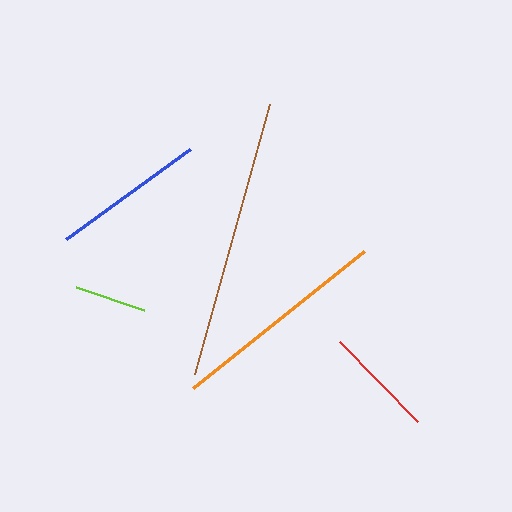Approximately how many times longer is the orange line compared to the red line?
The orange line is approximately 2.0 times the length of the red line.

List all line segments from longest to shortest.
From longest to shortest: brown, orange, blue, red, lime.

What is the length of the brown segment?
The brown segment is approximately 280 pixels long.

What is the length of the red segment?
The red segment is approximately 112 pixels long.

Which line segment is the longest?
The brown line is the longest at approximately 280 pixels.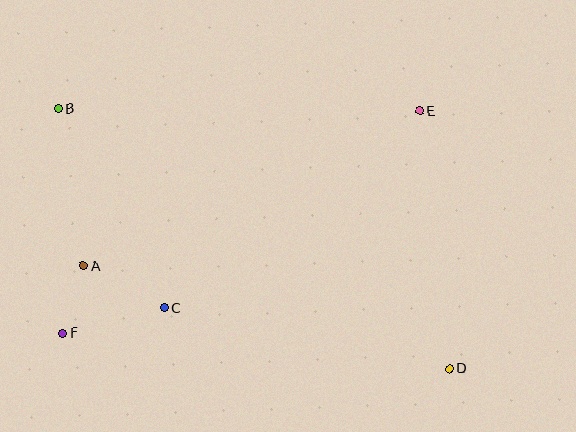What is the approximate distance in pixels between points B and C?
The distance between B and C is approximately 226 pixels.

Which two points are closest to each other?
Points A and F are closest to each other.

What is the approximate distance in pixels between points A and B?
The distance between A and B is approximately 159 pixels.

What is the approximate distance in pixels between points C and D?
The distance between C and D is approximately 292 pixels.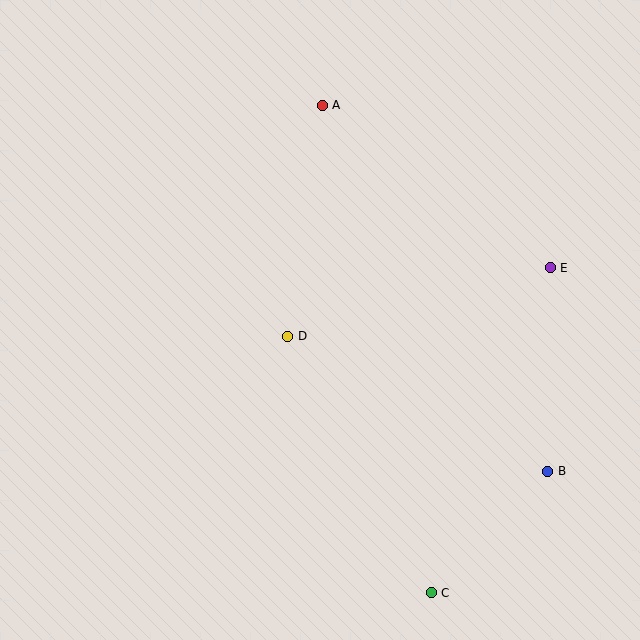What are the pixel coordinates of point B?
Point B is at (548, 471).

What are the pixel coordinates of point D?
Point D is at (288, 336).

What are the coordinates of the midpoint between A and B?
The midpoint between A and B is at (435, 288).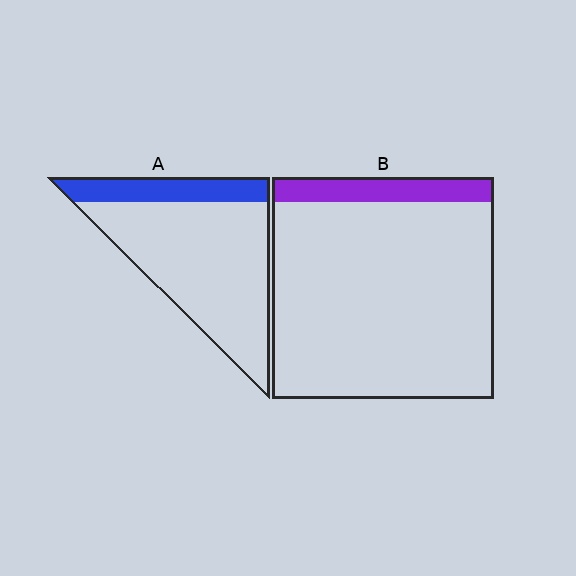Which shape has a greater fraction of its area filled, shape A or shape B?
Shape A.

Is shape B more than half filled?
No.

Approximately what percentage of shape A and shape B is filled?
A is approximately 20% and B is approximately 10%.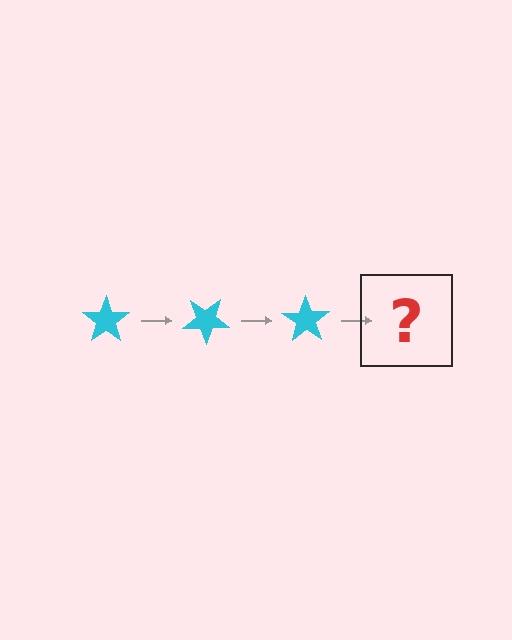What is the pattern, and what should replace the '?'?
The pattern is that the star rotates 35 degrees each step. The '?' should be a cyan star rotated 105 degrees.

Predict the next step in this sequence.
The next step is a cyan star rotated 105 degrees.